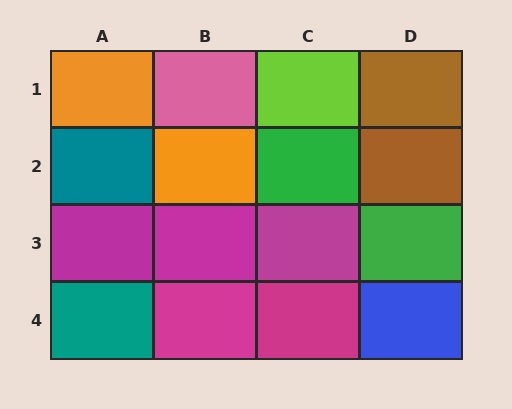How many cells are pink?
1 cell is pink.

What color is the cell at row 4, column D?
Blue.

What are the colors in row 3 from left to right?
Magenta, magenta, magenta, green.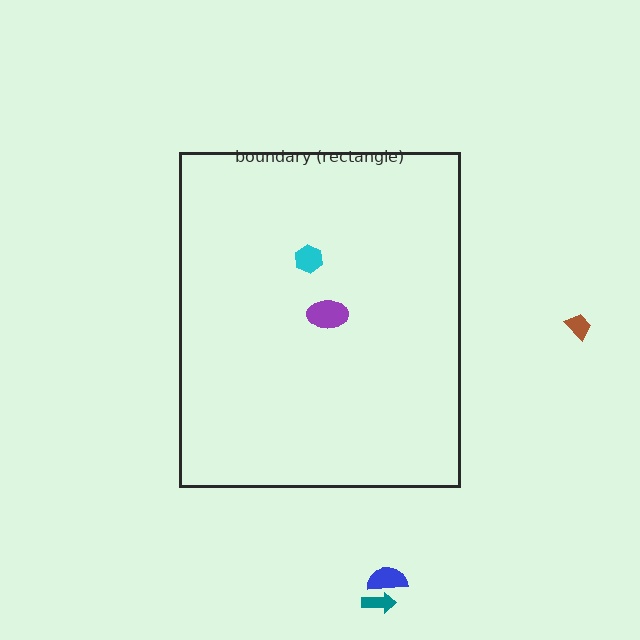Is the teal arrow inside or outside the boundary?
Outside.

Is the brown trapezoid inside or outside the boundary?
Outside.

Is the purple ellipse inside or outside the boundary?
Inside.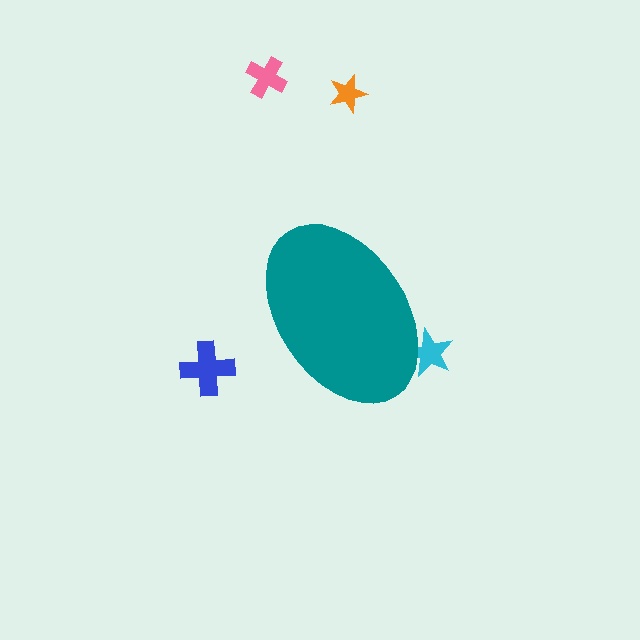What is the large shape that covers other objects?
A teal ellipse.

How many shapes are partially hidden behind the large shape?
1 shape is partially hidden.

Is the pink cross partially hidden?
No, the pink cross is fully visible.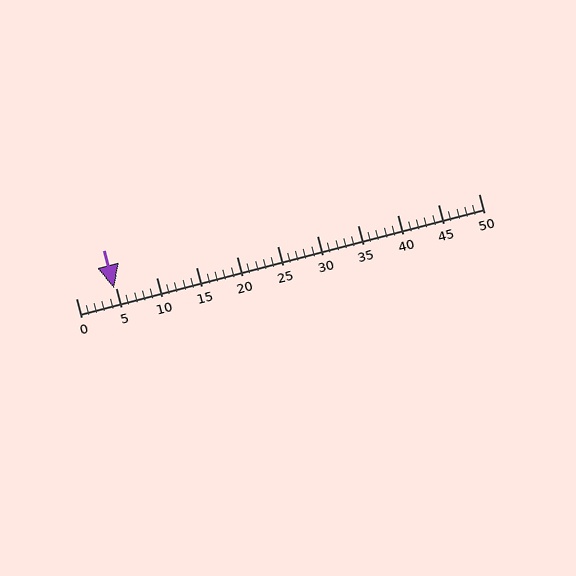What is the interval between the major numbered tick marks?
The major tick marks are spaced 5 units apart.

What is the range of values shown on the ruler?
The ruler shows values from 0 to 50.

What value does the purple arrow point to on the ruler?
The purple arrow points to approximately 5.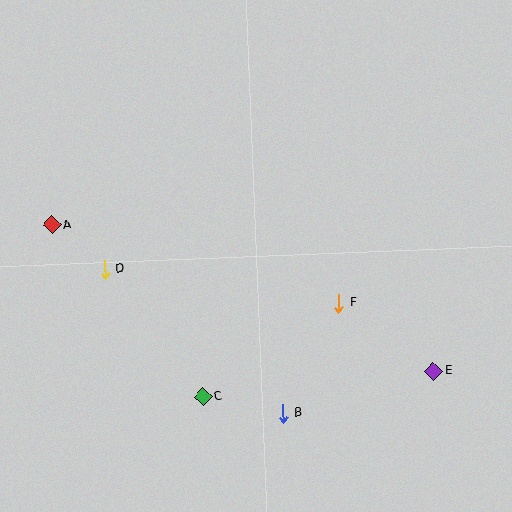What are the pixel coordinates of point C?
Point C is at (203, 397).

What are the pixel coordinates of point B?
Point B is at (283, 413).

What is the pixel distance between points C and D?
The distance between C and D is 161 pixels.